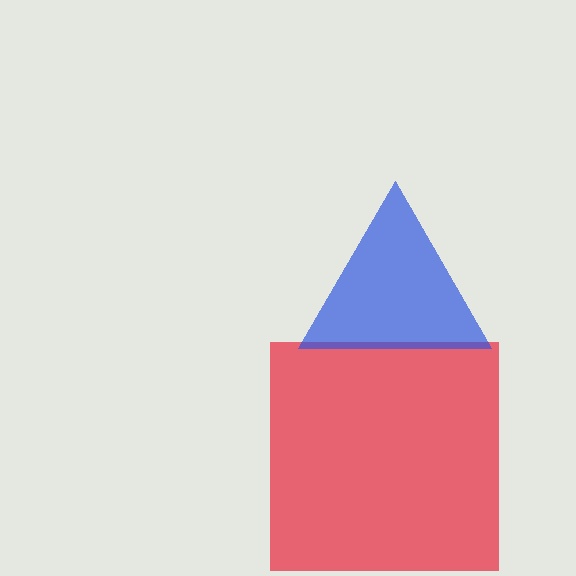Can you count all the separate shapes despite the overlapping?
Yes, there are 2 separate shapes.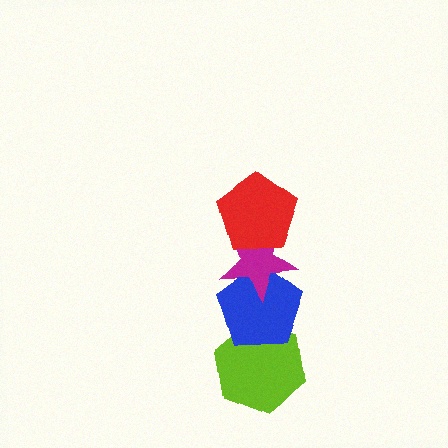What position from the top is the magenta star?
The magenta star is 2nd from the top.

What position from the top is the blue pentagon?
The blue pentagon is 3rd from the top.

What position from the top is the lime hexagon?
The lime hexagon is 4th from the top.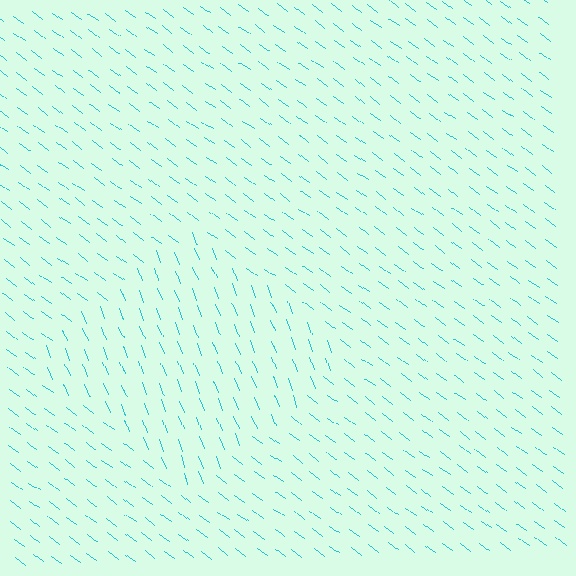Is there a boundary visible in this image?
Yes, there is a texture boundary formed by a change in line orientation.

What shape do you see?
I see a diamond.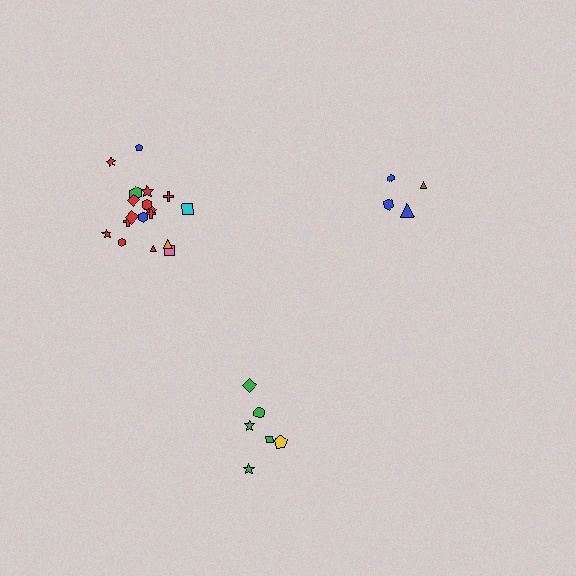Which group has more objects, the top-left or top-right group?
The top-left group.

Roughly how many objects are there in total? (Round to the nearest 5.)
Roughly 30 objects in total.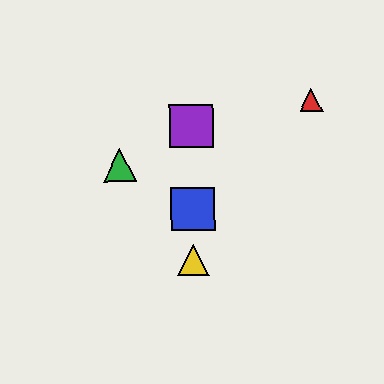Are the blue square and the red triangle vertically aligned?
No, the blue square is at x≈193 and the red triangle is at x≈311.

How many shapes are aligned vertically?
3 shapes (the blue square, the yellow triangle, the purple square) are aligned vertically.